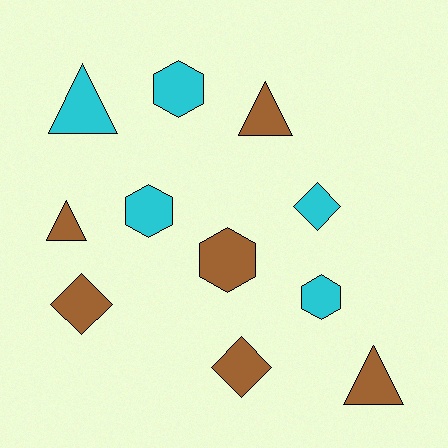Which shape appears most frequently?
Triangle, with 4 objects.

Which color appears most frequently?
Brown, with 6 objects.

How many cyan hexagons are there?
There are 3 cyan hexagons.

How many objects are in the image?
There are 11 objects.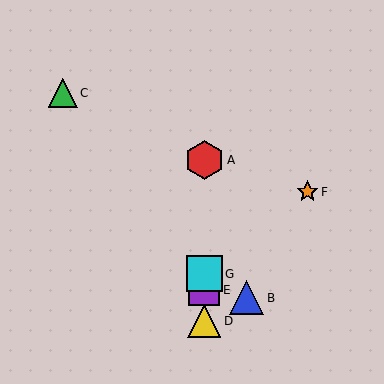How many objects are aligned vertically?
4 objects (A, D, E, G) are aligned vertically.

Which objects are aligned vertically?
Objects A, D, E, G are aligned vertically.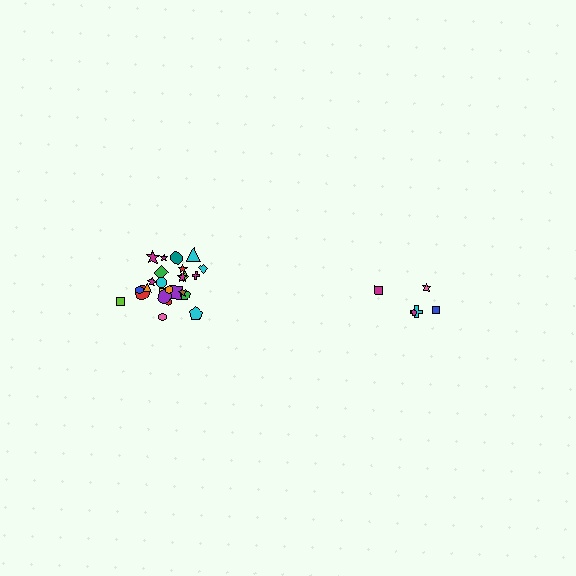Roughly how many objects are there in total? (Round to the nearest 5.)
Roughly 30 objects in total.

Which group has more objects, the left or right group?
The left group.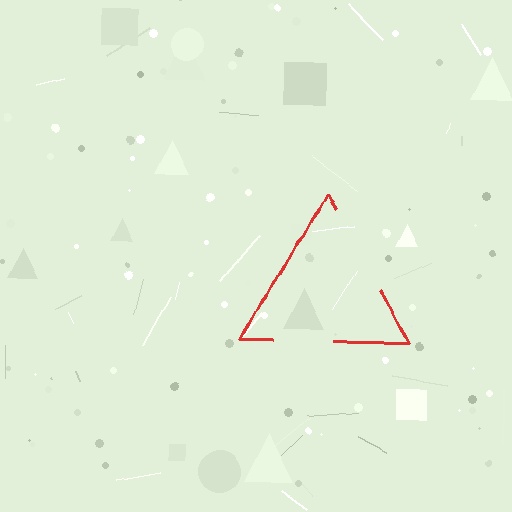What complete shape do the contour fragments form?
The contour fragments form a triangle.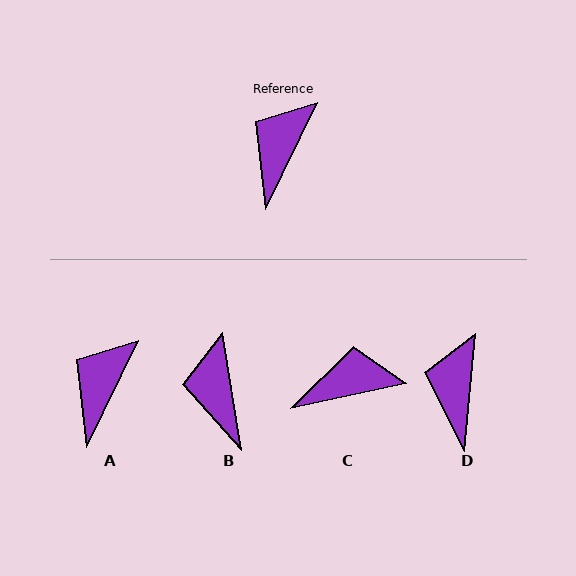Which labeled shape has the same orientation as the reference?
A.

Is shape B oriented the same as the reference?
No, it is off by about 35 degrees.